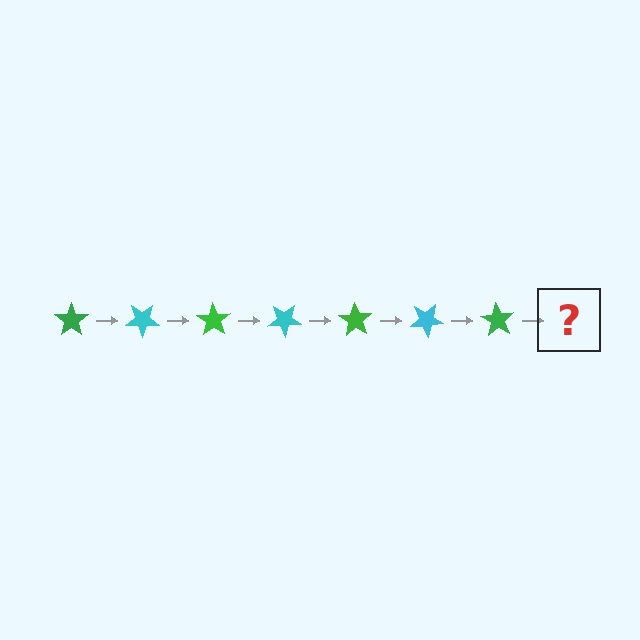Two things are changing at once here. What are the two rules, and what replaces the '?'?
The two rules are that it rotates 35 degrees each step and the color cycles through green and cyan. The '?' should be a cyan star, rotated 245 degrees from the start.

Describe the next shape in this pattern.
It should be a cyan star, rotated 245 degrees from the start.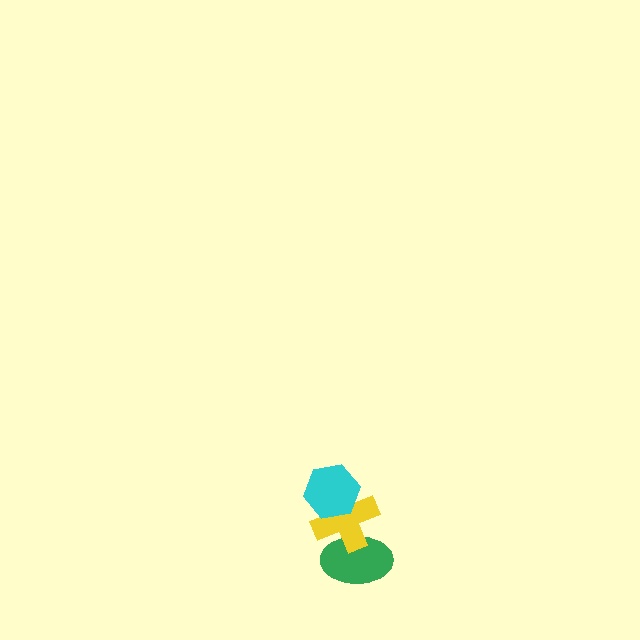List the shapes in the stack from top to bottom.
From top to bottom: the cyan hexagon, the yellow cross, the green ellipse.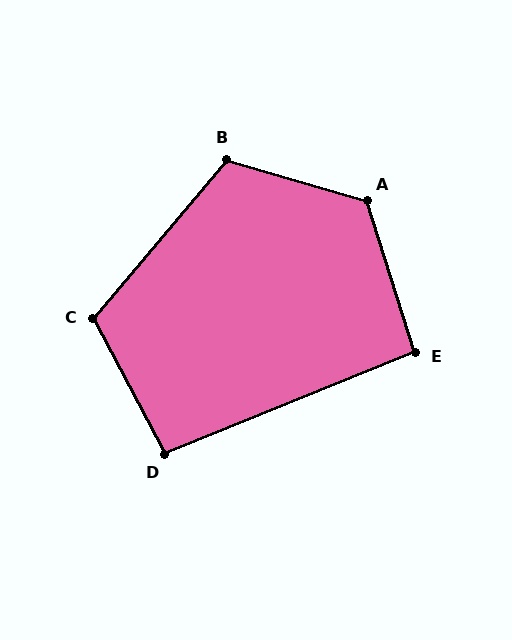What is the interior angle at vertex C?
Approximately 112 degrees (obtuse).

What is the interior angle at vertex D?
Approximately 95 degrees (obtuse).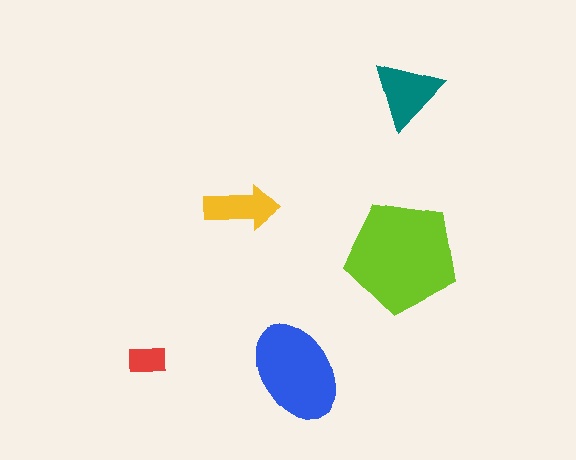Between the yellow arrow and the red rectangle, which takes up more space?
The yellow arrow.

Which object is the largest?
The lime pentagon.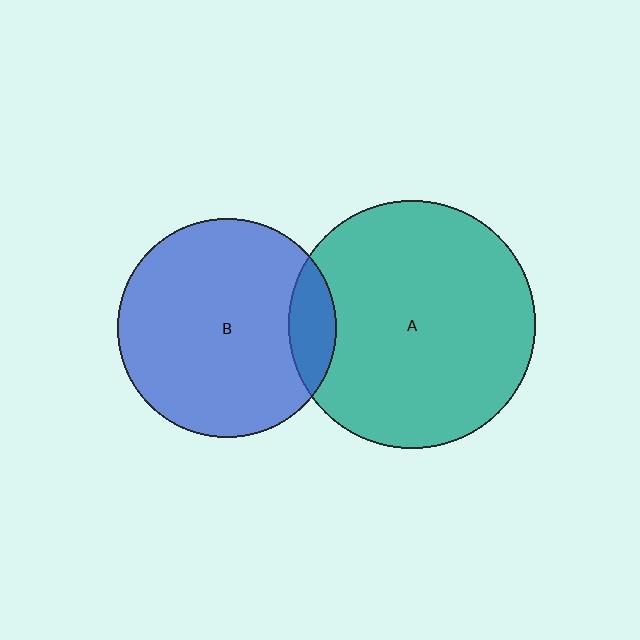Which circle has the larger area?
Circle A (teal).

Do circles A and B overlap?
Yes.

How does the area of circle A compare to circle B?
Approximately 1.3 times.